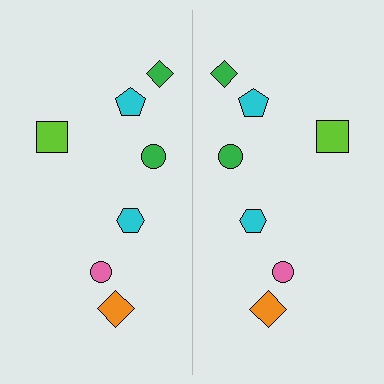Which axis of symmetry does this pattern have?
The pattern has a vertical axis of symmetry running through the center of the image.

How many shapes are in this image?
There are 14 shapes in this image.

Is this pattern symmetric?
Yes, this pattern has bilateral (reflection) symmetry.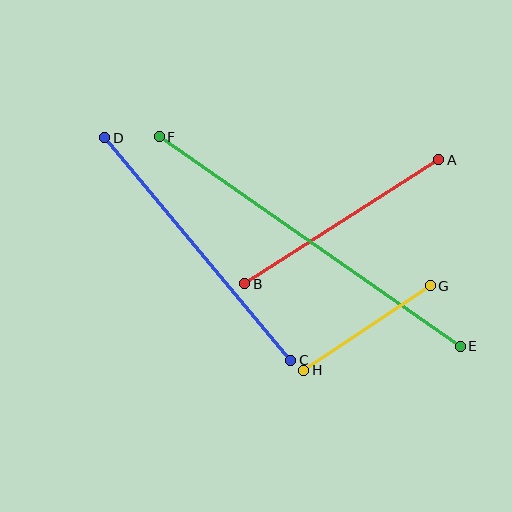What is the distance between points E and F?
The distance is approximately 367 pixels.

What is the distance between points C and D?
The distance is approximately 290 pixels.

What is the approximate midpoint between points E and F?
The midpoint is at approximately (310, 242) pixels.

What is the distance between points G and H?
The distance is approximately 152 pixels.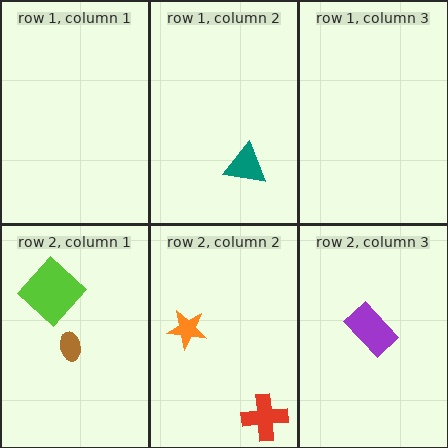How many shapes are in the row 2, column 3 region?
1.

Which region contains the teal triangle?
The row 1, column 2 region.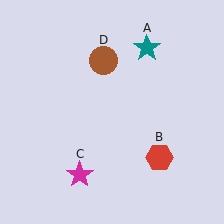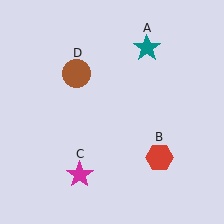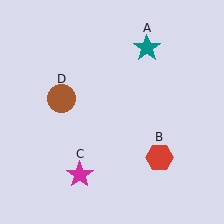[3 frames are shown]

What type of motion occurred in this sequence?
The brown circle (object D) rotated counterclockwise around the center of the scene.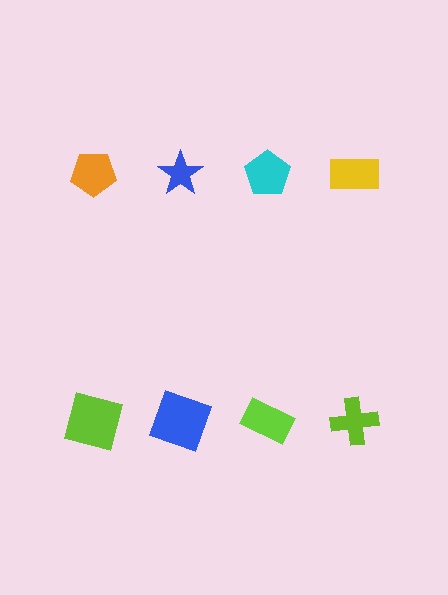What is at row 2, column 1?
A lime square.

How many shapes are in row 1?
4 shapes.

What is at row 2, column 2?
A blue square.